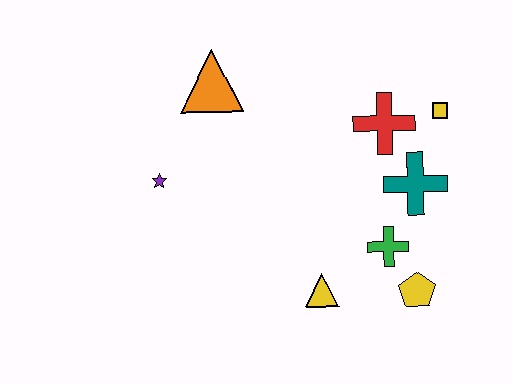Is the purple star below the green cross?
No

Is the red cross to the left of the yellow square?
Yes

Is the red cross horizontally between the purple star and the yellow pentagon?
Yes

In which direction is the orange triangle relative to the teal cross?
The orange triangle is to the left of the teal cross.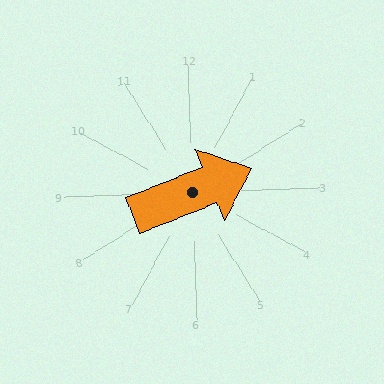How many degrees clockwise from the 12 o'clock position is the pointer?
Approximately 70 degrees.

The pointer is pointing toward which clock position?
Roughly 2 o'clock.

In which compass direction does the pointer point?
East.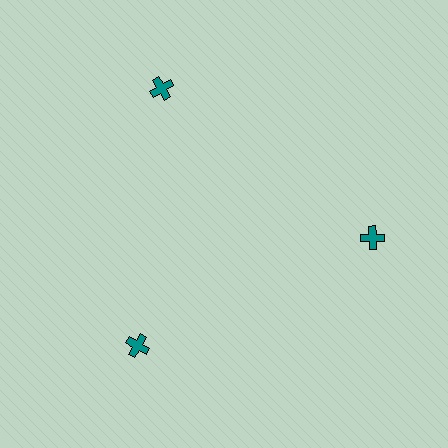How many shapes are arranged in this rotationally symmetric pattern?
There are 3 shapes, arranged in 3 groups of 1.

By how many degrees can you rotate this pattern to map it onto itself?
The pattern maps onto itself every 120 degrees of rotation.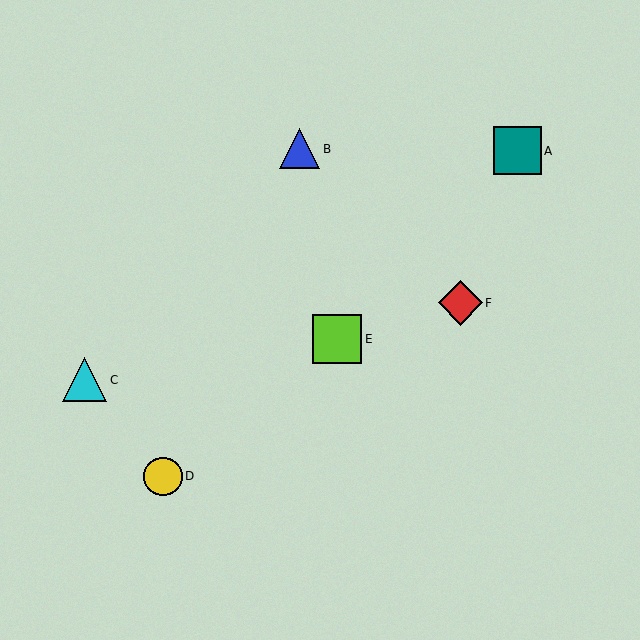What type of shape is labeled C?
Shape C is a cyan triangle.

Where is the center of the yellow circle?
The center of the yellow circle is at (163, 476).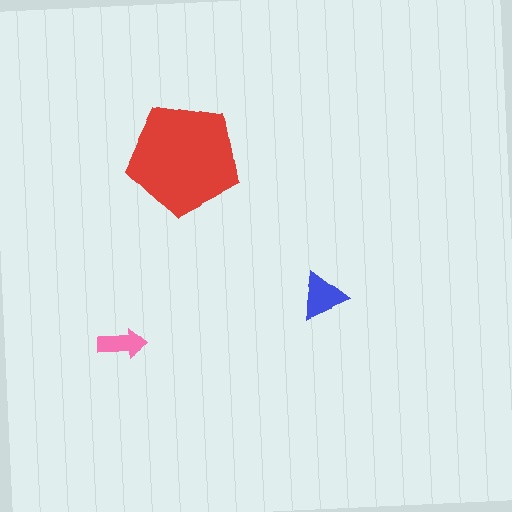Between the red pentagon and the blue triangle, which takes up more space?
The red pentagon.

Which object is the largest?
The red pentagon.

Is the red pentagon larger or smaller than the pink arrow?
Larger.